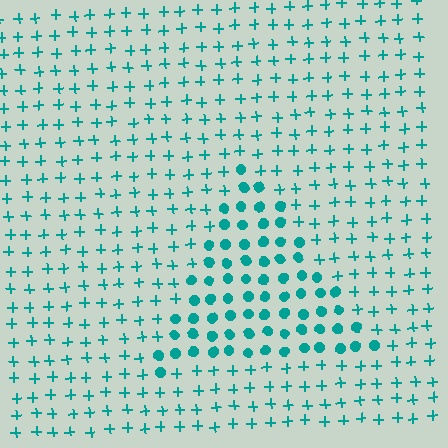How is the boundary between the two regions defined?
The boundary is defined by a change in element shape: circles inside vs. plus signs outside. All elements share the same color and spacing.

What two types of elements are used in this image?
The image uses circles inside the triangle region and plus signs outside it.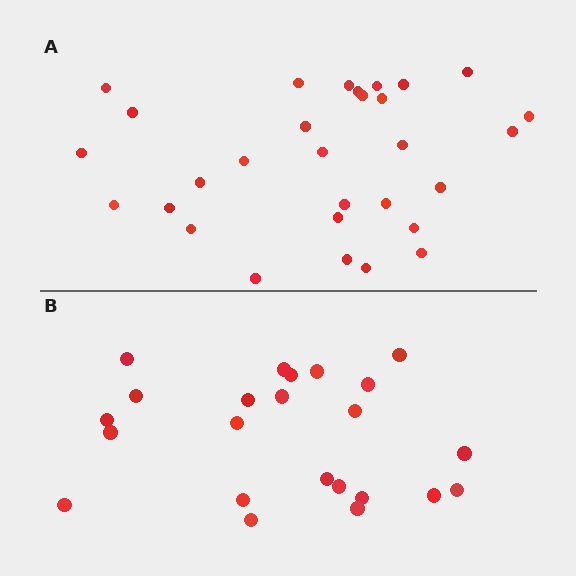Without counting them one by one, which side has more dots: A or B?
Region A (the top region) has more dots.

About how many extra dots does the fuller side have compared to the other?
Region A has roughly 8 or so more dots than region B.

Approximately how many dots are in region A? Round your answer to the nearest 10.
About 30 dots.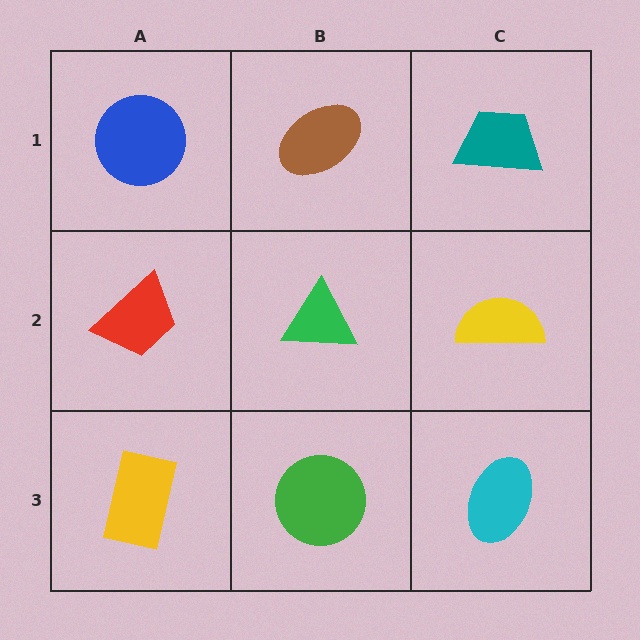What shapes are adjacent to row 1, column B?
A green triangle (row 2, column B), a blue circle (row 1, column A), a teal trapezoid (row 1, column C).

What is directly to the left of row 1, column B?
A blue circle.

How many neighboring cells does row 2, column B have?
4.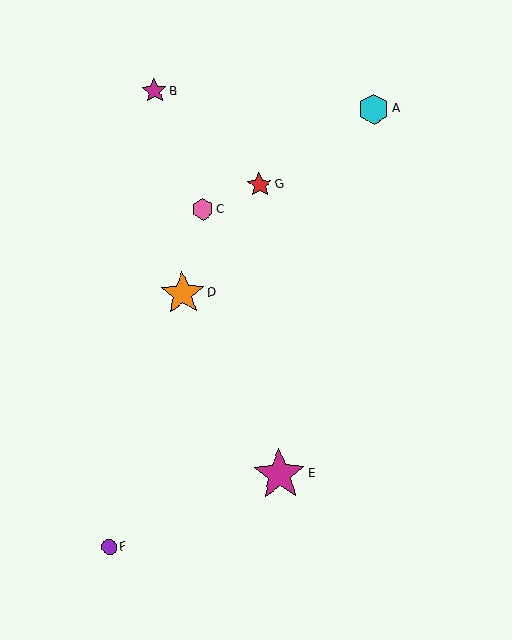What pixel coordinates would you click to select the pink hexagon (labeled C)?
Click at (203, 209) to select the pink hexagon C.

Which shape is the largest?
The magenta star (labeled E) is the largest.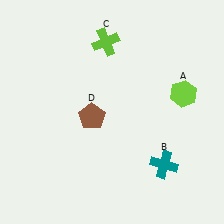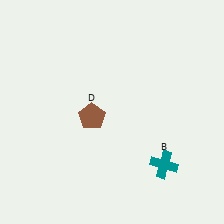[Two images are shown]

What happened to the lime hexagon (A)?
The lime hexagon (A) was removed in Image 2. It was in the top-right area of Image 1.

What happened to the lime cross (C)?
The lime cross (C) was removed in Image 2. It was in the top-left area of Image 1.